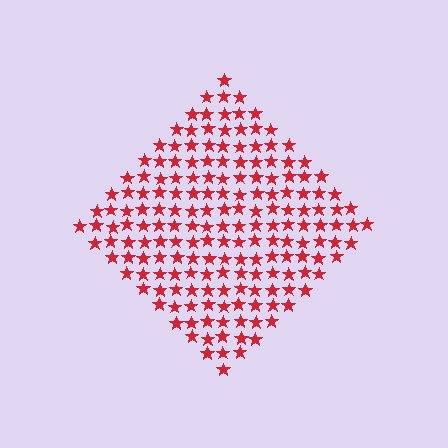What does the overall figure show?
The overall figure shows a diamond.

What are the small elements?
The small elements are stars.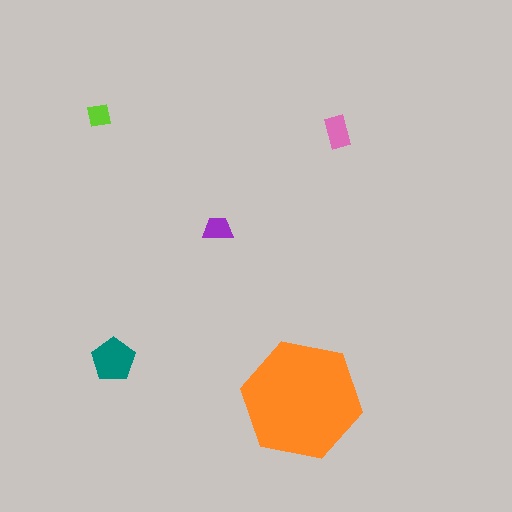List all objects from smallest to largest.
The lime square, the purple trapezoid, the pink rectangle, the teal pentagon, the orange hexagon.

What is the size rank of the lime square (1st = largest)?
5th.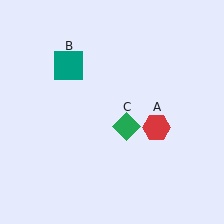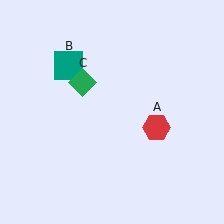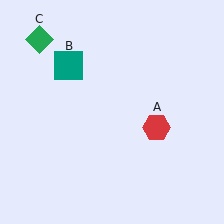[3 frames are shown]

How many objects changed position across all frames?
1 object changed position: green diamond (object C).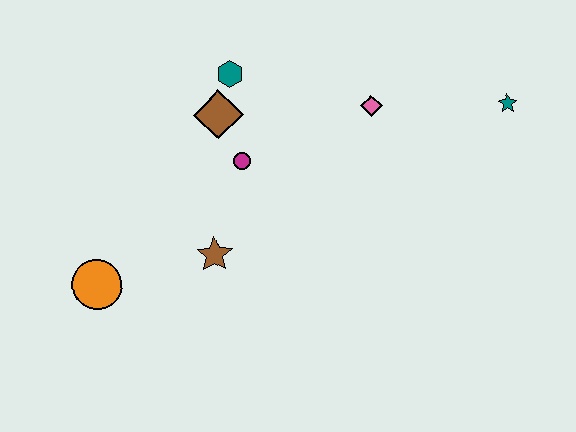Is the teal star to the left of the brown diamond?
No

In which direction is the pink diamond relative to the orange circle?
The pink diamond is to the right of the orange circle.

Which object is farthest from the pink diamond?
The orange circle is farthest from the pink diamond.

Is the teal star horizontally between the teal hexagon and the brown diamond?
No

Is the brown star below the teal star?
Yes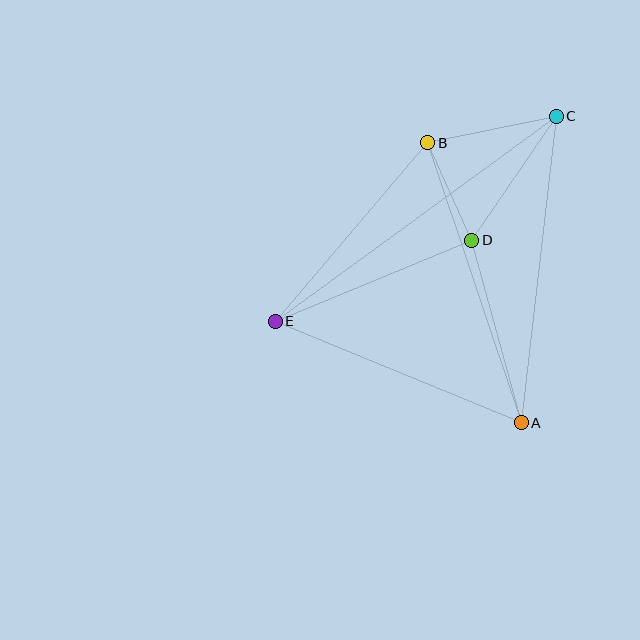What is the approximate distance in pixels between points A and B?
The distance between A and B is approximately 295 pixels.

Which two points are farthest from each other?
Points C and E are farthest from each other.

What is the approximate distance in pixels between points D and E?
The distance between D and E is approximately 213 pixels.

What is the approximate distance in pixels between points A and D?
The distance between A and D is approximately 189 pixels.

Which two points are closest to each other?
Points B and D are closest to each other.